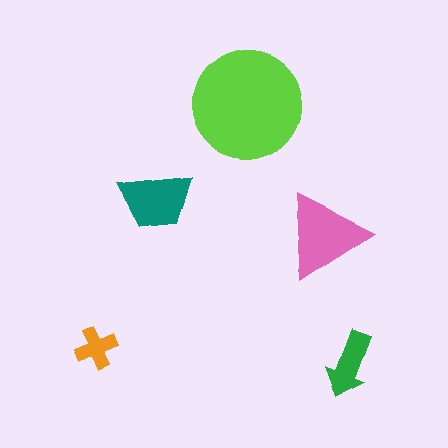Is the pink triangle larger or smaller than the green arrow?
Larger.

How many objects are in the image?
There are 5 objects in the image.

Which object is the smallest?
The orange cross.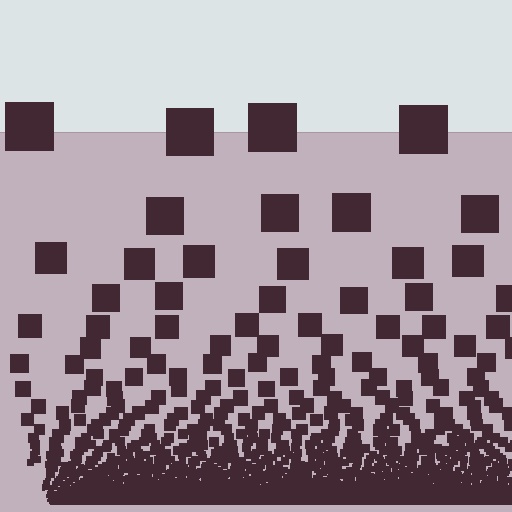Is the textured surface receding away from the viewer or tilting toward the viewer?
The surface appears to tilt toward the viewer. Texture elements get larger and sparser toward the top.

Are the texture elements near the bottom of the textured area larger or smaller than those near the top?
Smaller. The gradient is inverted — elements near the bottom are smaller and denser.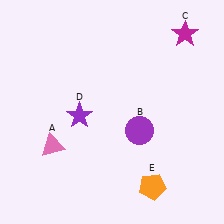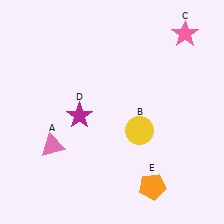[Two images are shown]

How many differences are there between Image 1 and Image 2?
There are 3 differences between the two images.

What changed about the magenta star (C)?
In Image 1, C is magenta. In Image 2, it changed to pink.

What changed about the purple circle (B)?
In Image 1, B is purple. In Image 2, it changed to yellow.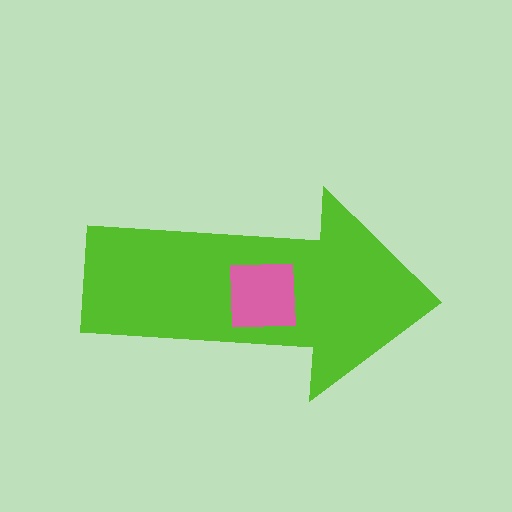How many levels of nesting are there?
2.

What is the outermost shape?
The lime arrow.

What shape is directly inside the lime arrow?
The pink square.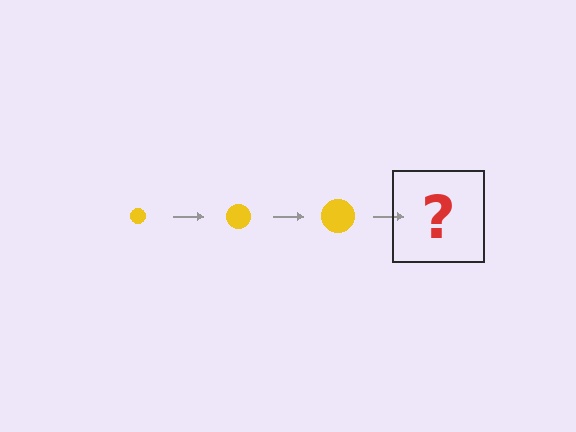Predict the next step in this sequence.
The next step is a yellow circle, larger than the previous one.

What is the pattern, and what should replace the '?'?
The pattern is that the circle gets progressively larger each step. The '?' should be a yellow circle, larger than the previous one.